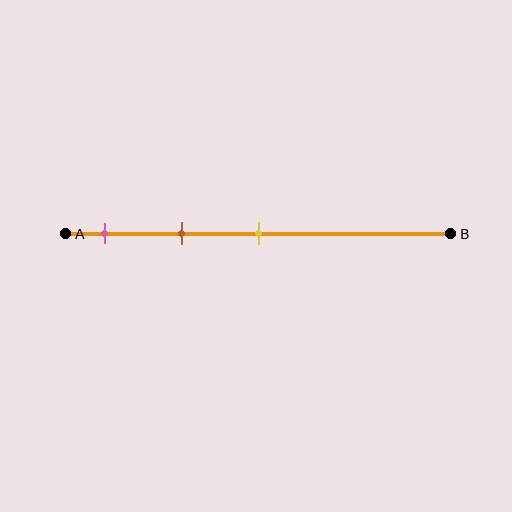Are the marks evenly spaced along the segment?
Yes, the marks are approximately evenly spaced.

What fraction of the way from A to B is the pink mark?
The pink mark is approximately 10% (0.1) of the way from A to B.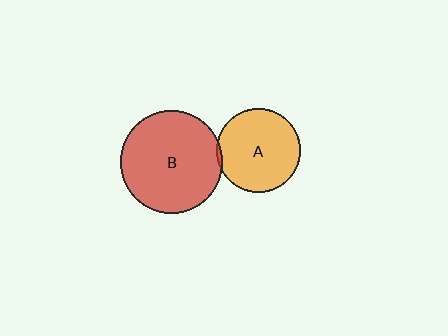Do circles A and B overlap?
Yes.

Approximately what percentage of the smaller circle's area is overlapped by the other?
Approximately 5%.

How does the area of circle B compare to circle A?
Approximately 1.5 times.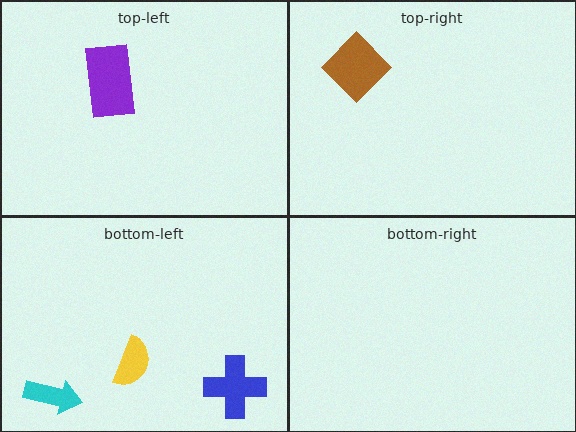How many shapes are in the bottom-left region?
3.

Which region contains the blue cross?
The bottom-left region.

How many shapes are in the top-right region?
1.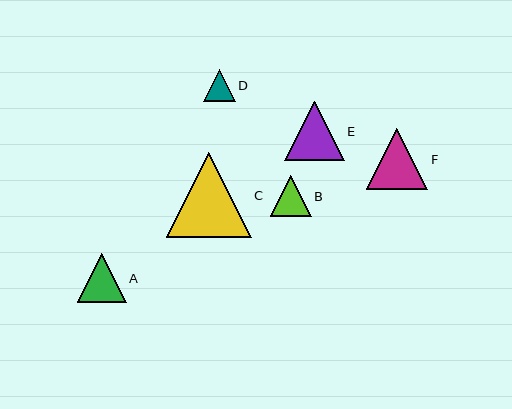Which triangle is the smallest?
Triangle D is the smallest with a size of approximately 32 pixels.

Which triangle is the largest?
Triangle C is the largest with a size of approximately 85 pixels.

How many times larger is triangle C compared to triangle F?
Triangle C is approximately 1.4 times the size of triangle F.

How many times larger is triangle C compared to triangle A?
Triangle C is approximately 1.7 times the size of triangle A.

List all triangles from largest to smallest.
From largest to smallest: C, F, E, A, B, D.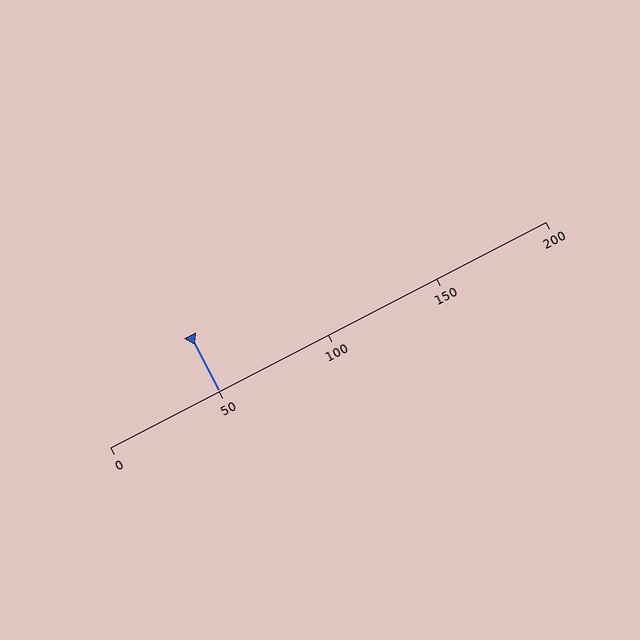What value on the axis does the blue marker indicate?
The marker indicates approximately 50.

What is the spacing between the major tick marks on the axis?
The major ticks are spaced 50 apart.